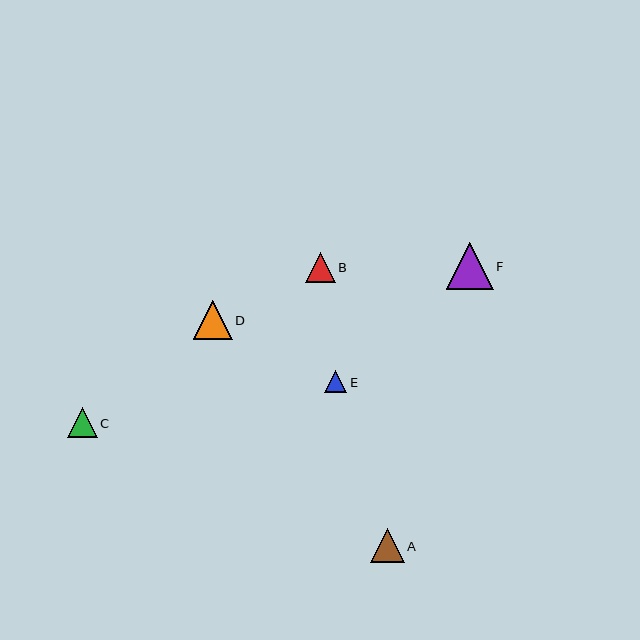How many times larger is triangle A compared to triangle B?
Triangle A is approximately 1.1 times the size of triangle B.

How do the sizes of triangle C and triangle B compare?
Triangle C and triangle B are approximately the same size.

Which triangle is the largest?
Triangle F is the largest with a size of approximately 47 pixels.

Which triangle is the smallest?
Triangle E is the smallest with a size of approximately 22 pixels.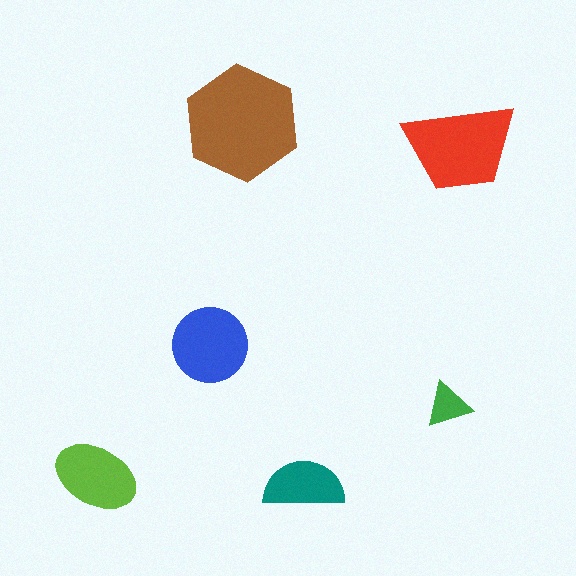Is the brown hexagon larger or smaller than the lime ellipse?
Larger.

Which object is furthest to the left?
The lime ellipse is leftmost.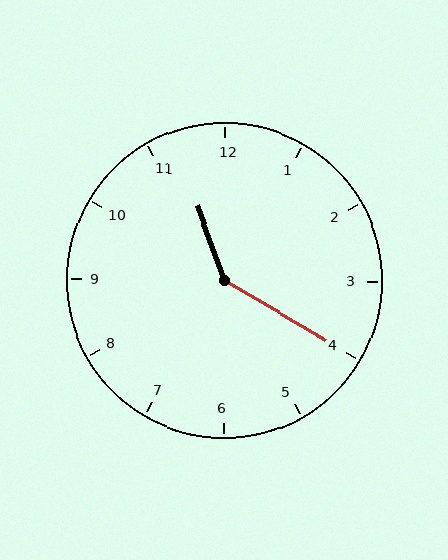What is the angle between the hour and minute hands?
Approximately 140 degrees.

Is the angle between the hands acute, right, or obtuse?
It is obtuse.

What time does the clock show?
11:20.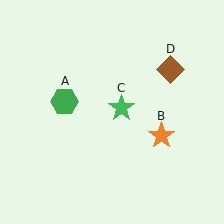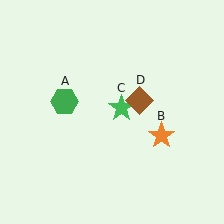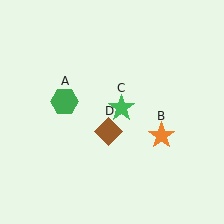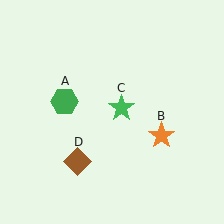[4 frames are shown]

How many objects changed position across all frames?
1 object changed position: brown diamond (object D).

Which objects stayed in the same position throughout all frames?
Green hexagon (object A) and orange star (object B) and green star (object C) remained stationary.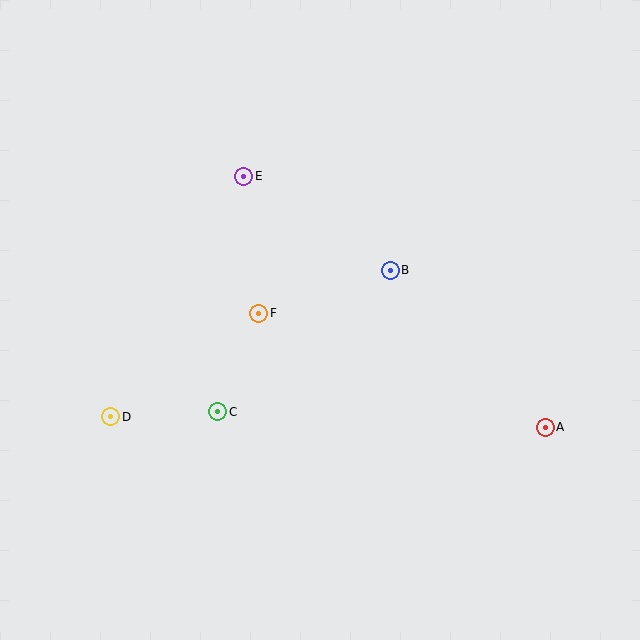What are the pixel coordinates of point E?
Point E is at (244, 176).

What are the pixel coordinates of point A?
Point A is at (545, 427).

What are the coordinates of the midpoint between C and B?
The midpoint between C and B is at (304, 341).